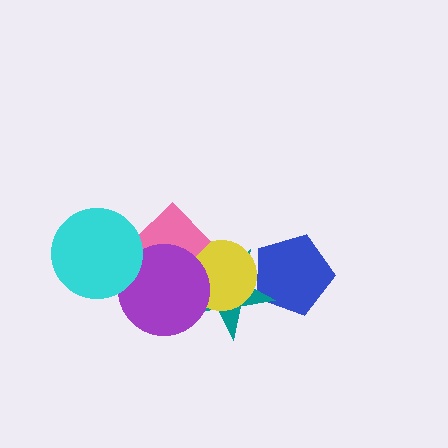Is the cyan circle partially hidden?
No, no other shape covers it.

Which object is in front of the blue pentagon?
The teal star is in front of the blue pentagon.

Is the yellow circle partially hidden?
Yes, it is partially covered by another shape.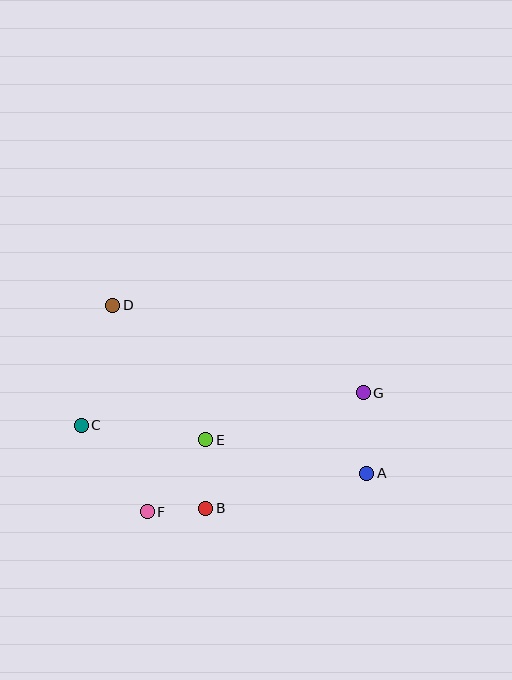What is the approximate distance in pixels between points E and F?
The distance between E and F is approximately 93 pixels.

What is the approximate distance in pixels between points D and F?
The distance between D and F is approximately 210 pixels.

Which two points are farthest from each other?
Points A and D are farthest from each other.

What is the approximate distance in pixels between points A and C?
The distance between A and C is approximately 289 pixels.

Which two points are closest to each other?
Points B and F are closest to each other.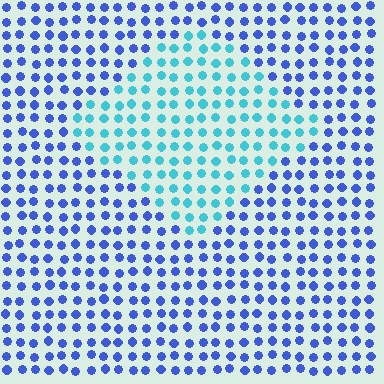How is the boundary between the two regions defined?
The boundary is defined purely by a slight shift in hue (about 45 degrees). Spacing, size, and orientation are identical on both sides.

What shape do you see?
I see a diamond.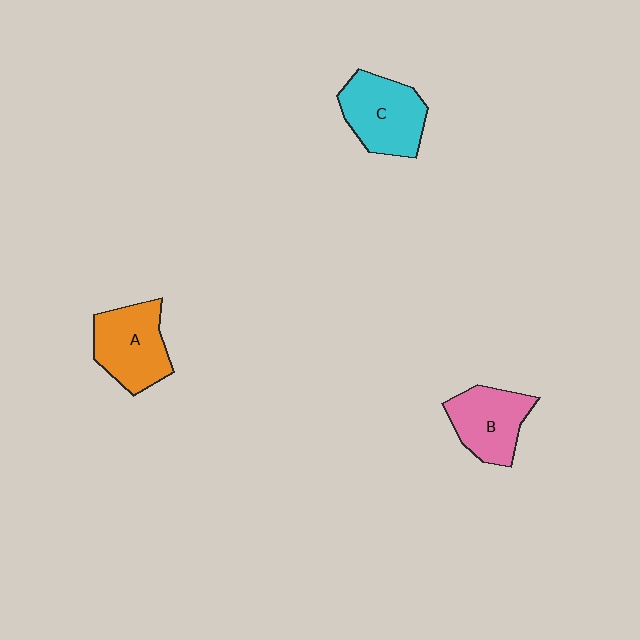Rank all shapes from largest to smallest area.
From largest to smallest: C (cyan), A (orange), B (pink).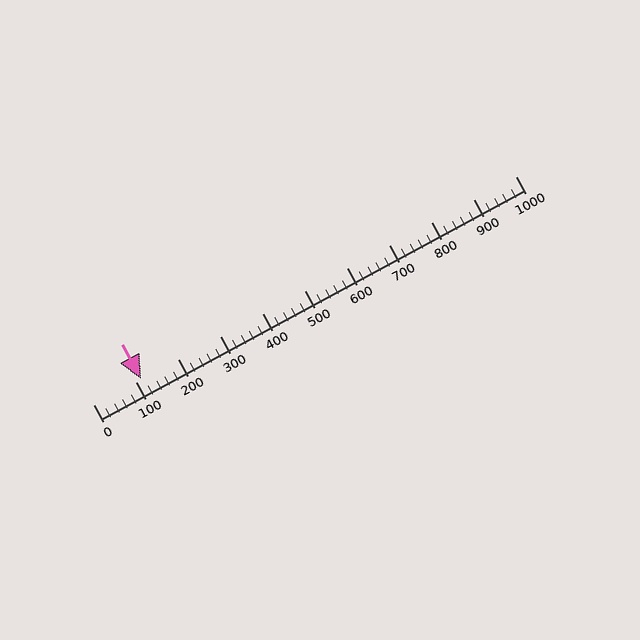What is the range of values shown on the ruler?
The ruler shows values from 0 to 1000.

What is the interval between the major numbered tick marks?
The major tick marks are spaced 100 units apart.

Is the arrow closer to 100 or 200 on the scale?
The arrow is closer to 100.